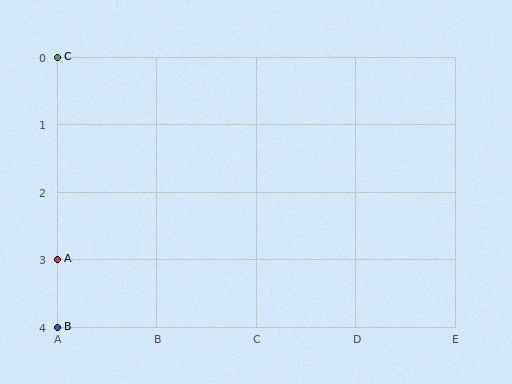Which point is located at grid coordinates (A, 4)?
Point B is at (A, 4).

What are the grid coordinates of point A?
Point A is at grid coordinates (A, 3).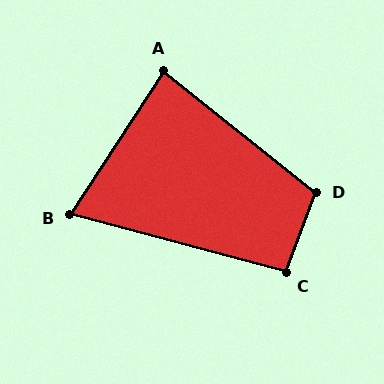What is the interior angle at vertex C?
Approximately 95 degrees (obtuse).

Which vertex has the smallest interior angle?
B, at approximately 72 degrees.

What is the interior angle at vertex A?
Approximately 85 degrees (acute).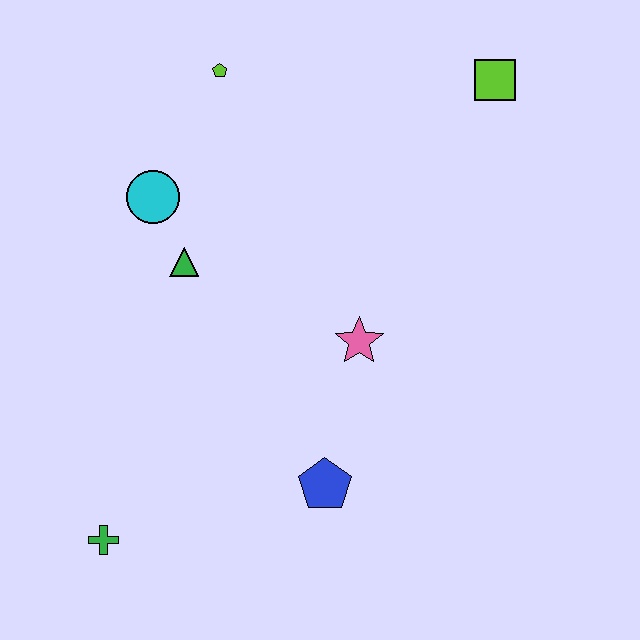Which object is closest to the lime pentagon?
The cyan circle is closest to the lime pentagon.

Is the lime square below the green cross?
No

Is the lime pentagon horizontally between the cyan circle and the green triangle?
No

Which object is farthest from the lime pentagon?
The green cross is farthest from the lime pentagon.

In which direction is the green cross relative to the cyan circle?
The green cross is below the cyan circle.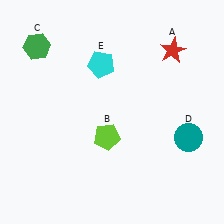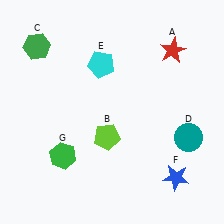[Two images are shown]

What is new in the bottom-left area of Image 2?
A green hexagon (G) was added in the bottom-left area of Image 2.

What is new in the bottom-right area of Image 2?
A blue star (F) was added in the bottom-right area of Image 2.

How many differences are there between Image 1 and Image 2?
There are 2 differences between the two images.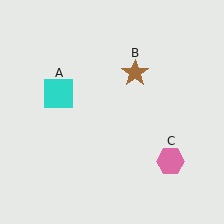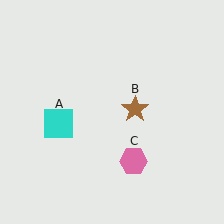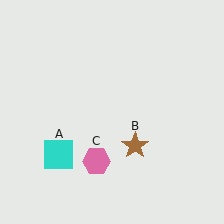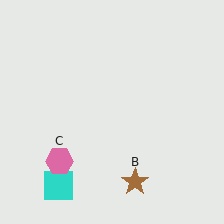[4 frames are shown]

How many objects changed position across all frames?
3 objects changed position: cyan square (object A), brown star (object B), pink hexagon (object C).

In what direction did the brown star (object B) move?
The brown star (object B) moved down.